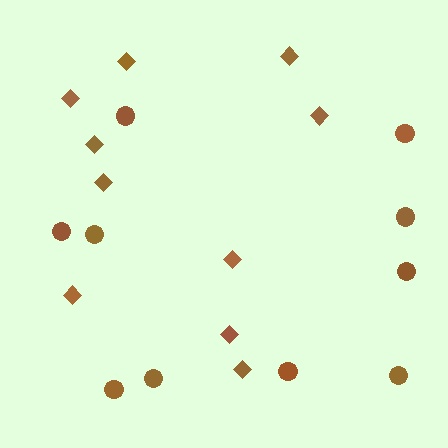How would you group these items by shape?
There are 2 groups: one group of circles (10) and one group of diamonds (10).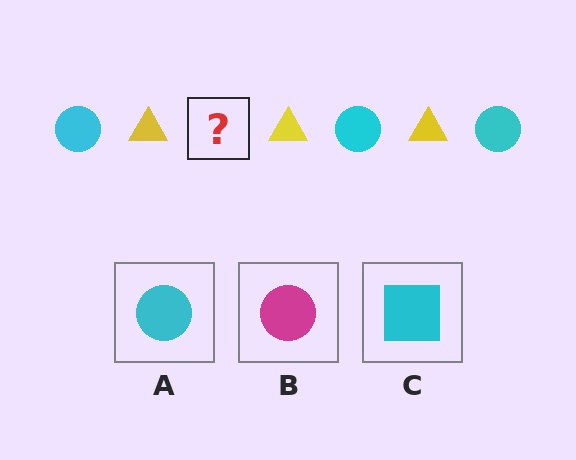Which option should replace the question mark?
Option A.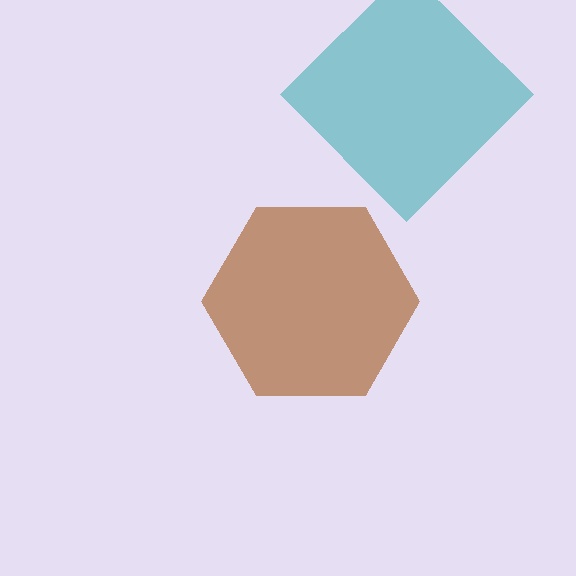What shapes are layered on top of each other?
The layered shapes are: a brown hexagon, a teal diamond.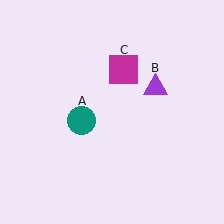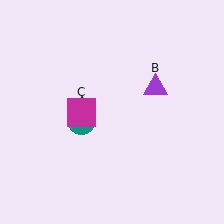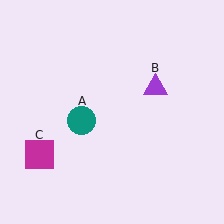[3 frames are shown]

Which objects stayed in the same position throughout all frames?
Teal circle (object A) and purple triangle (object B) remained stationary.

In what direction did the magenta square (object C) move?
The magenta square (object C) moved down and to the left.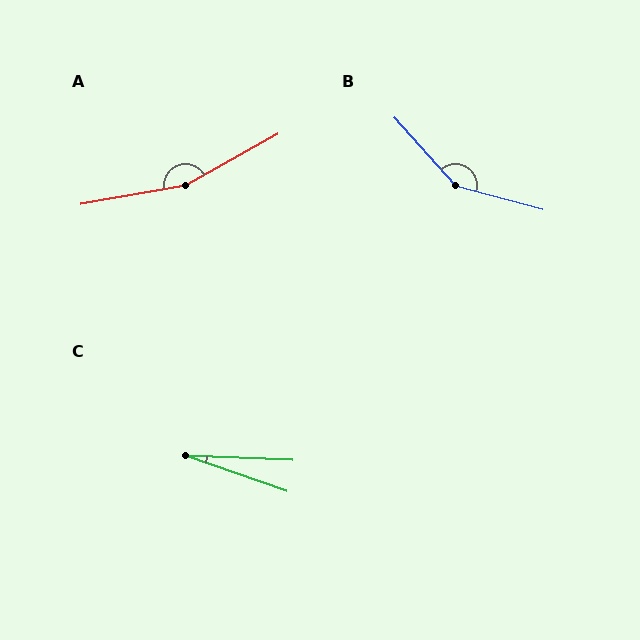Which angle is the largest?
A, at approximately 161 degrees.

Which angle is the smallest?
C, at approximately 17 degrees.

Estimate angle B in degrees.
Approximately 147 degrees.